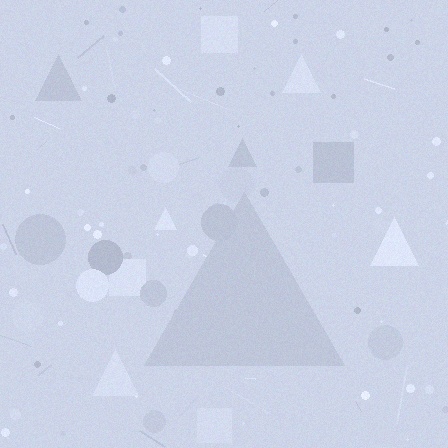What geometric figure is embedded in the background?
A triangle is embedded in the background.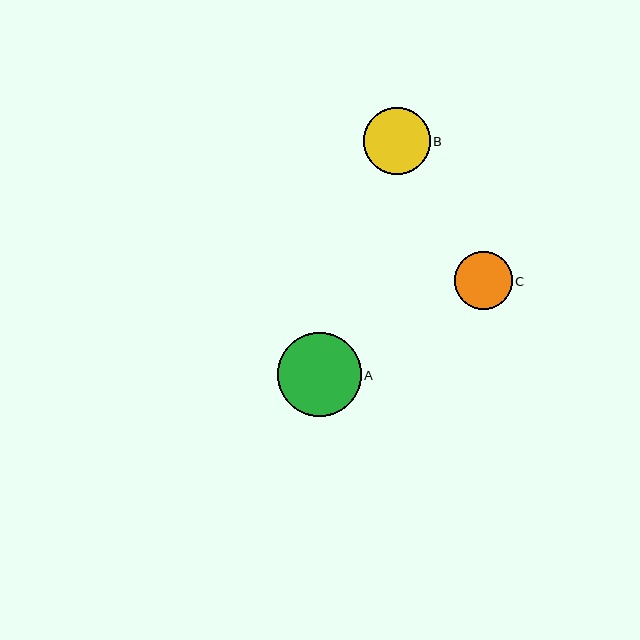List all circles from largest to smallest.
From largest to smallest: A, B, C.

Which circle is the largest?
Circle A is the largest with a size of approximately 84 pixels.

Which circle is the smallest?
Circle C is the smallest with a size of approximately 58 pixels.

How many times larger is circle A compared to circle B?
Circle A is approximately 1.3 times the size of circle B.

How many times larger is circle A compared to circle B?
Circle A is approximately 1.3 times the size of circle B.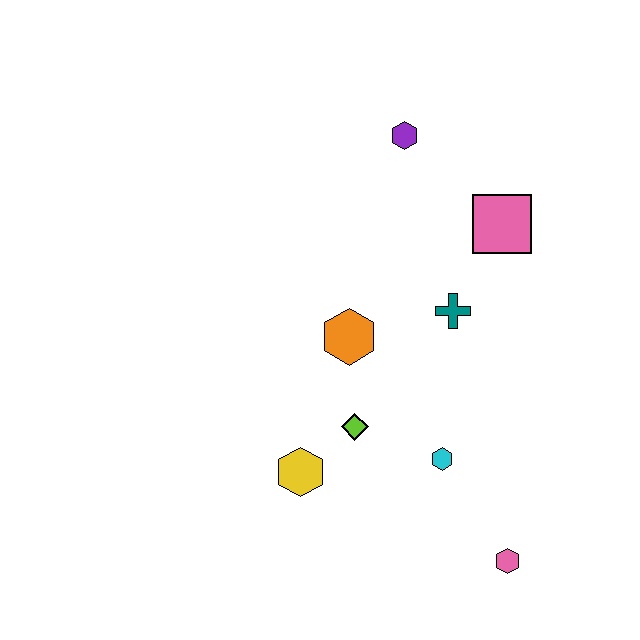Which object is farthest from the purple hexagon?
The pink hexagon is farthest from the purple hexagon.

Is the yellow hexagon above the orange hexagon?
No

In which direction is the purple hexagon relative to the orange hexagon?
The purple hexagon is above the orange hexagon.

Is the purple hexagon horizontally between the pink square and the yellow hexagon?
Yes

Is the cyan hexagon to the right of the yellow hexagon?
Yes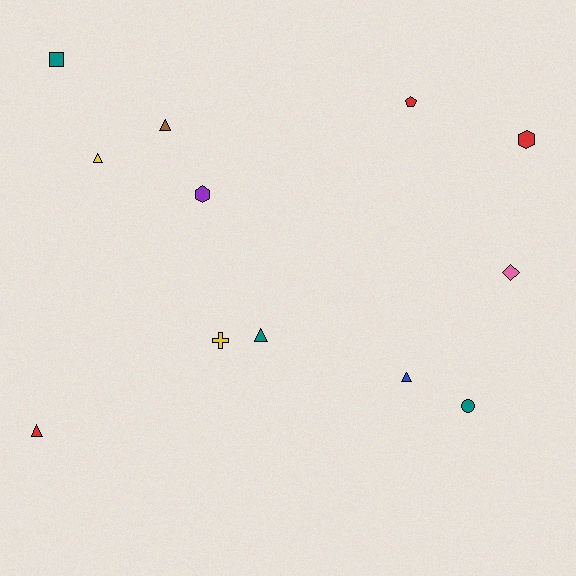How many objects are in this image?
There are 12 objects.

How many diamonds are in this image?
There is 1 diamond.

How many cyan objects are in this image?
There are no cyan objects.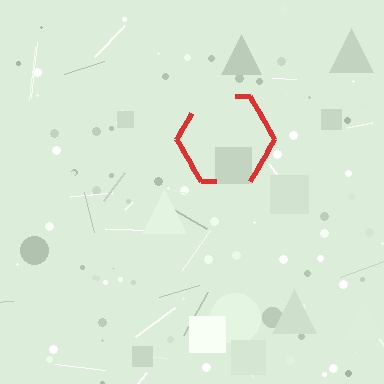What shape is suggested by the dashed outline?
The dashed outline suggests a hexagon.